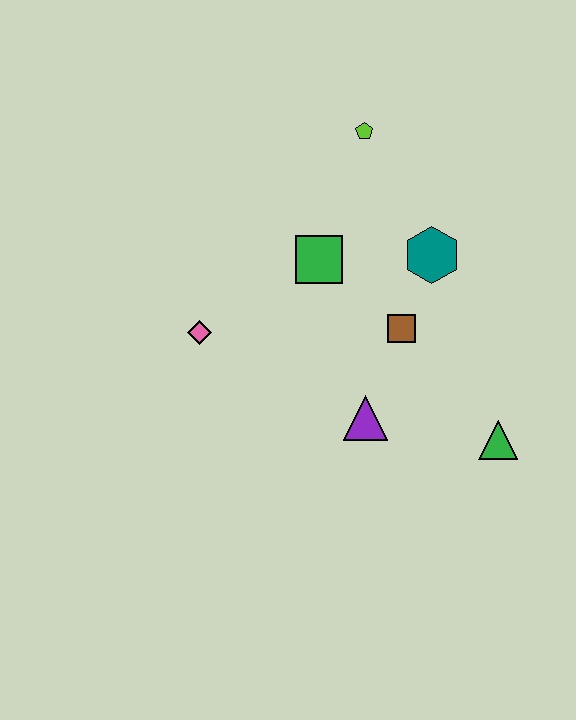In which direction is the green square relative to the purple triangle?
The green square is above the purple triangle.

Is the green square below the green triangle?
No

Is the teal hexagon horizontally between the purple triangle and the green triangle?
Yes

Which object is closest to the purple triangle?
The brown square is closest to the purple triangle.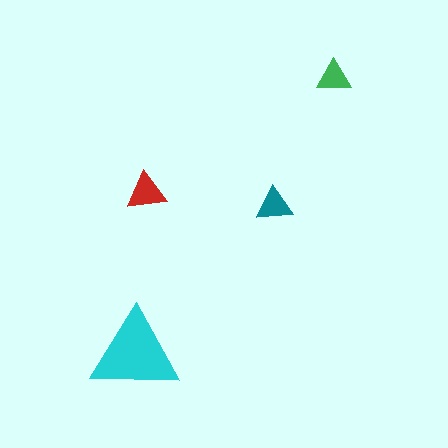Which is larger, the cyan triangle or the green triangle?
The cyan one.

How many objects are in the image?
There are 4 objects in the image.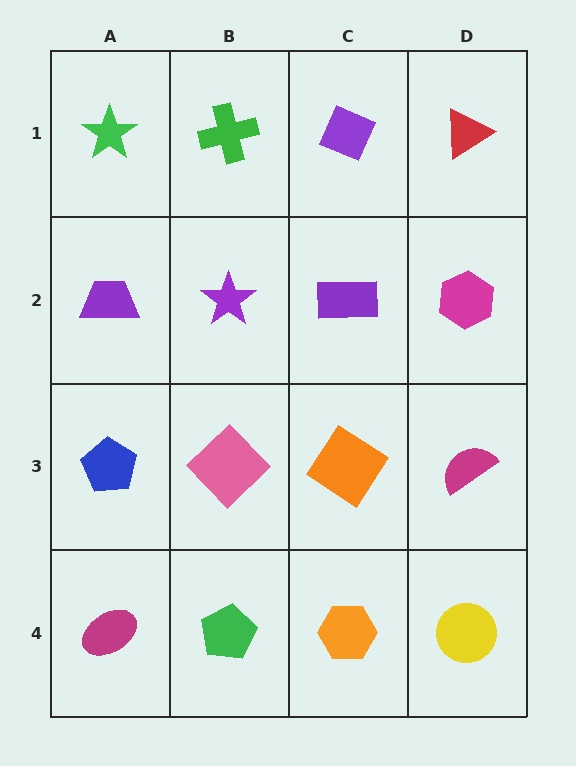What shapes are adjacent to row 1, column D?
A magenta hexagon (row 2, column D), a purple diamond (row 1, column C).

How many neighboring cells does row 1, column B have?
3.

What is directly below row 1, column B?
A purple star.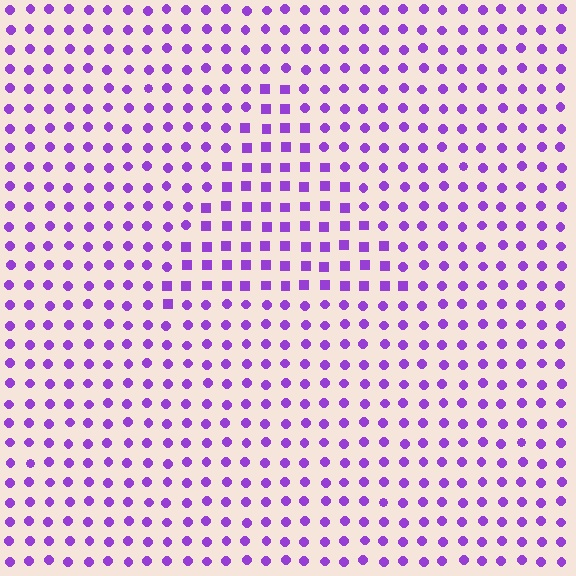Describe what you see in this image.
The image is filled with small purple elements arranged in a uniform grid. A triangle-shaped region contains squares, while the surrounding area contains circles. The boundary is defined purely by the change in element shape.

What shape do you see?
I see a triangle.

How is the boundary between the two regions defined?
The boundary is defined by a change in element shape: squares inside vs. circles outside. All elements share the same color and spacing.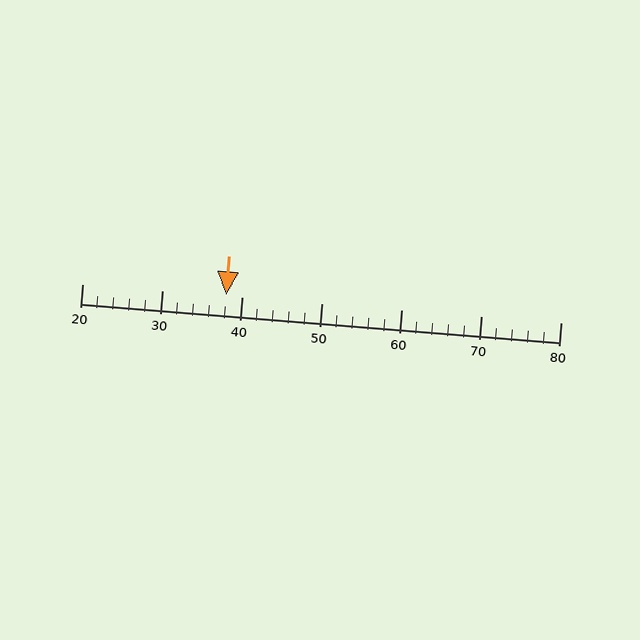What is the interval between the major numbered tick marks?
The major tick marks are spaced 10 units apart.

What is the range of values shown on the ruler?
The ruler shows values from 20 to 80.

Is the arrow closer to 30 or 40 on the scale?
The arrow is closer to 40.